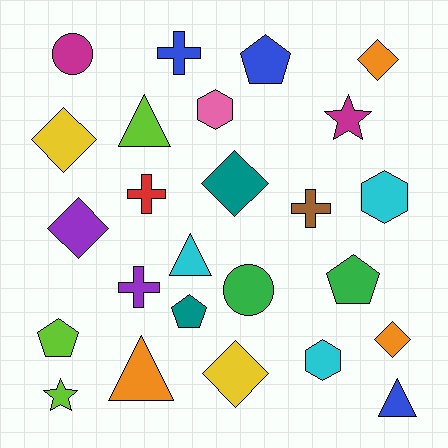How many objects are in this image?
There are 25 objects.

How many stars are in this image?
There are 2 stars.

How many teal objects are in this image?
There are 2 teal objects.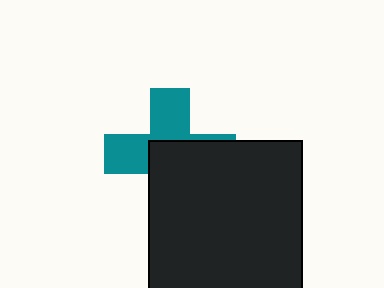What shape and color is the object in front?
The object in front is a black rectangle.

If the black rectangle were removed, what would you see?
You would see the complete teal cross.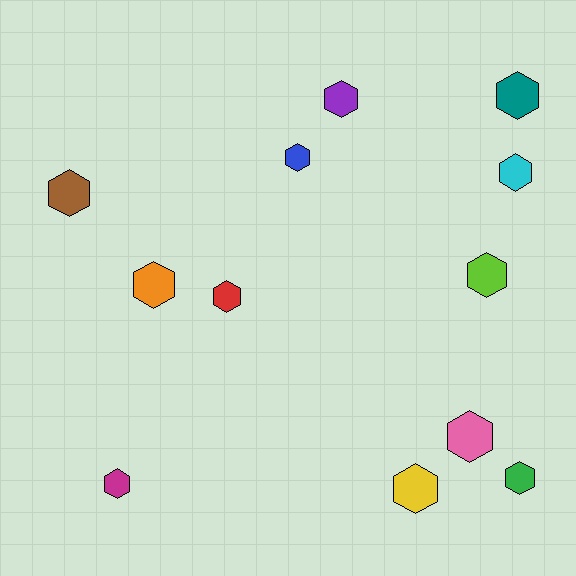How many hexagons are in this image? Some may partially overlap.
There are 12 hexagons.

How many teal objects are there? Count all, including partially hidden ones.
There is 1 teal object.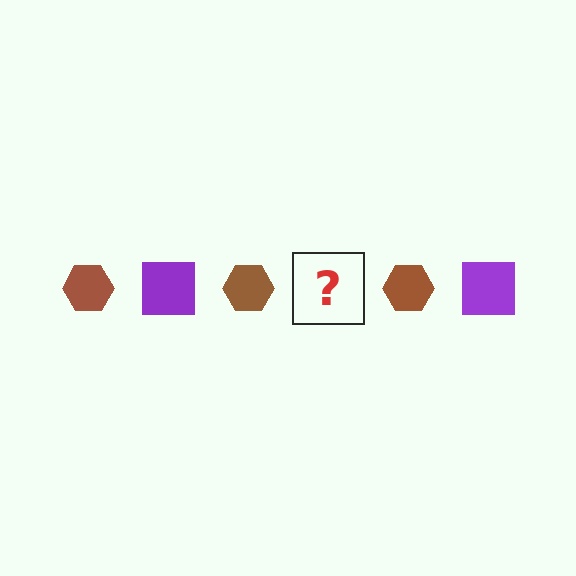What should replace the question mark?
The question mark should be replaced with a purple square.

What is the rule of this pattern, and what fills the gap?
The rule is that the pattern alternates between brown hexagon and purple square. The gap should be filled with a purple square.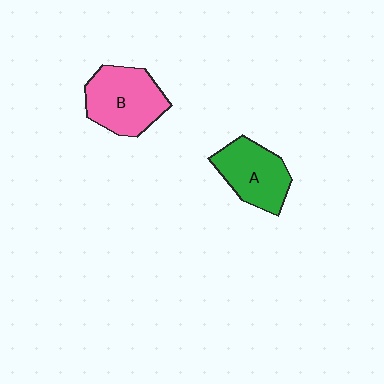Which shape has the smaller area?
Shape A (green).